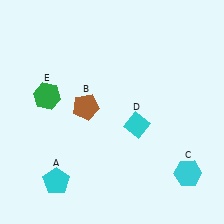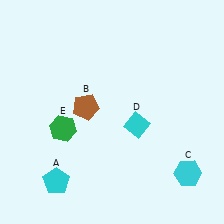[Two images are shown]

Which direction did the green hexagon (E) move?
The green hexagon (E) moved down.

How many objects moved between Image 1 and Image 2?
1 object moved between the two images.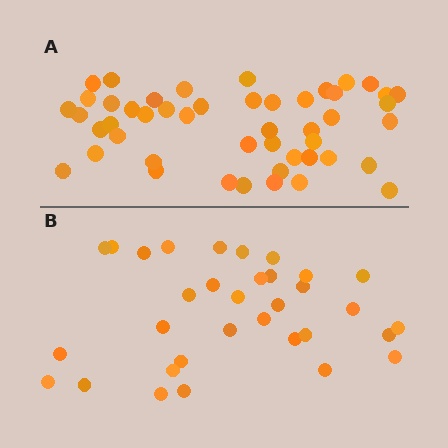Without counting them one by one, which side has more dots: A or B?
Region A (the top region) has more dots.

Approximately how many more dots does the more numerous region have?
Region A has approximately 15 more dots than region B.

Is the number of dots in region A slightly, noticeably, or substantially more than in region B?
Region A has substantially more. The ratio is roughly 1.5 to 1.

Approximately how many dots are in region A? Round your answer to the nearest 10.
About 50 dots. (The exact count is 48, which rounds to 50.)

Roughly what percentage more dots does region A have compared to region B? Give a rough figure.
About 45% more.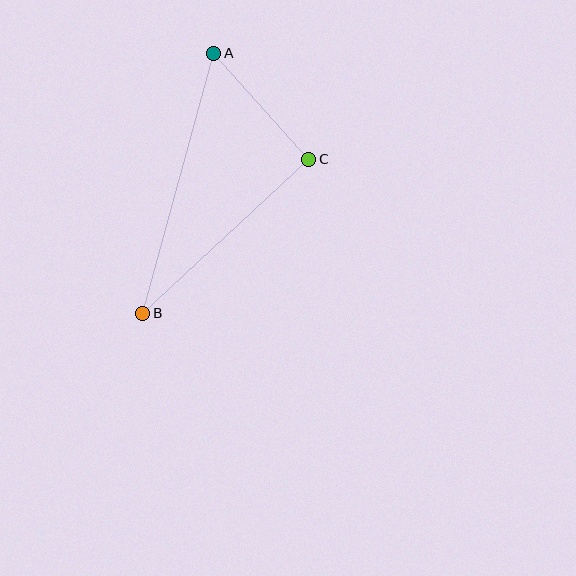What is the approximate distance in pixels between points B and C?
The distance between B and C is approximately 226 pixels.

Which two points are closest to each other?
Points A and C are closest to each other.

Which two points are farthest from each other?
Points A and B are farthest from each other.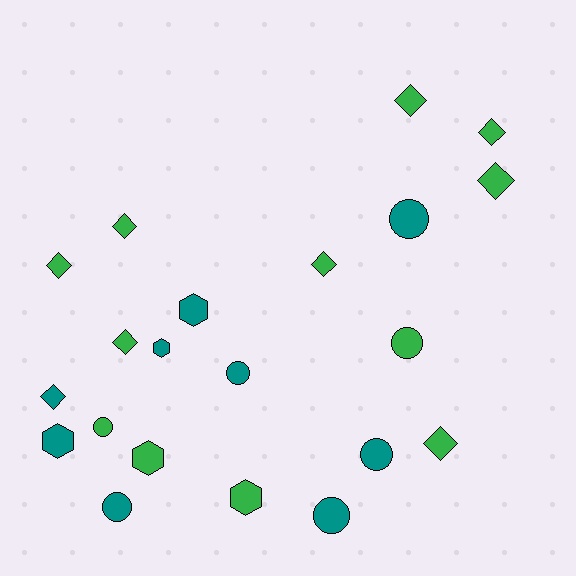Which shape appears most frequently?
Diamond, with 9 objects.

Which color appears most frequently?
Green, with 12 objects.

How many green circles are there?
There are 2 green circles.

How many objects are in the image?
There are 21 objects.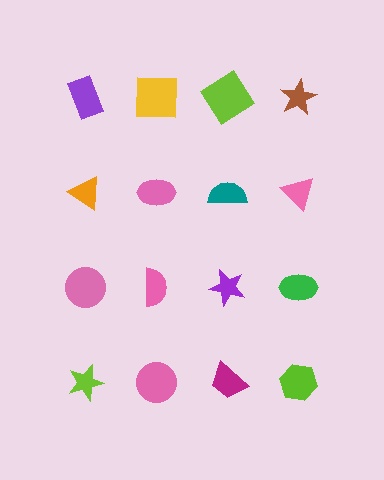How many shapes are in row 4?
4 shapes.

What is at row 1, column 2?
A yellow square.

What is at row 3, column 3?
A purple star.